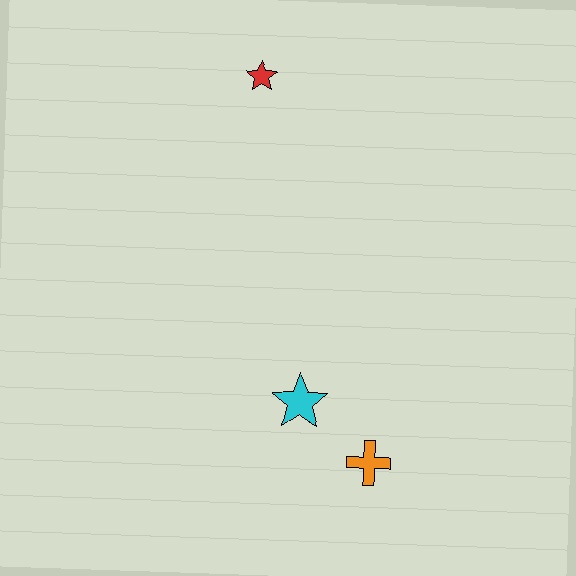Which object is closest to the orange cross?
The cyan star is closest to the orange cross.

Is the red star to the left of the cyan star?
Yes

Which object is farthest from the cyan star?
The red star is farthest from the cyan star.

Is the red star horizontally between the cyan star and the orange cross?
No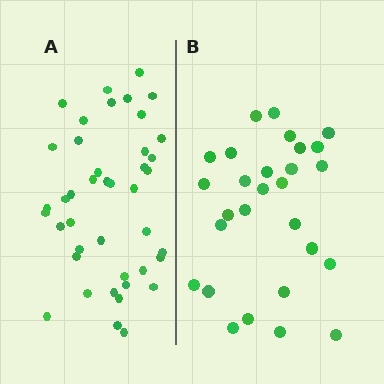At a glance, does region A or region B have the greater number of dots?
Region A (the left region) has more dots.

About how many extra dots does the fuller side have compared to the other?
Region A has approximately 15 more dots than region B.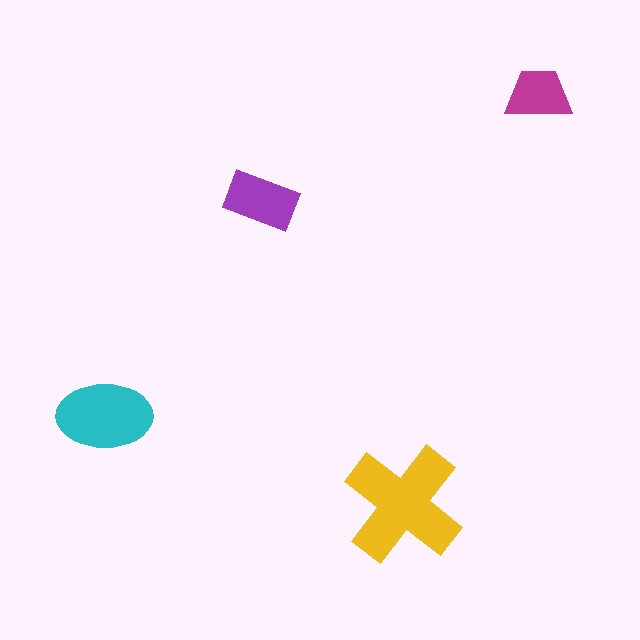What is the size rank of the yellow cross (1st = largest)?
1st.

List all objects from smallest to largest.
The magenta trapezoid, the purple rectangle, the cyan ellipse, the yellow cross.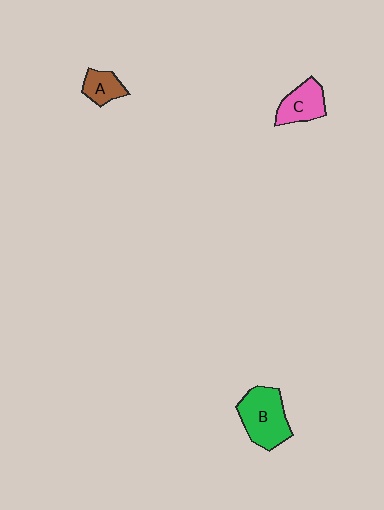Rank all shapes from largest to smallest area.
From largest to smallest: B (green), C (pink), A (brown).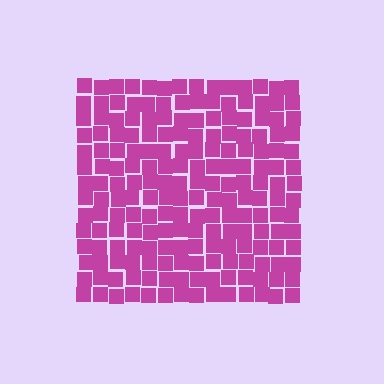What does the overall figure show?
The overall figure shows a square.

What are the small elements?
The small elements are squares.